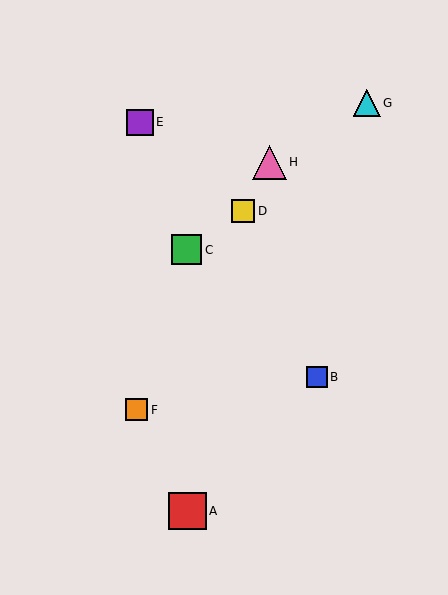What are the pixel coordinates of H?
Object H is at (269, 162).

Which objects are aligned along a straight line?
Objects D, F, H are aligned along a straight line.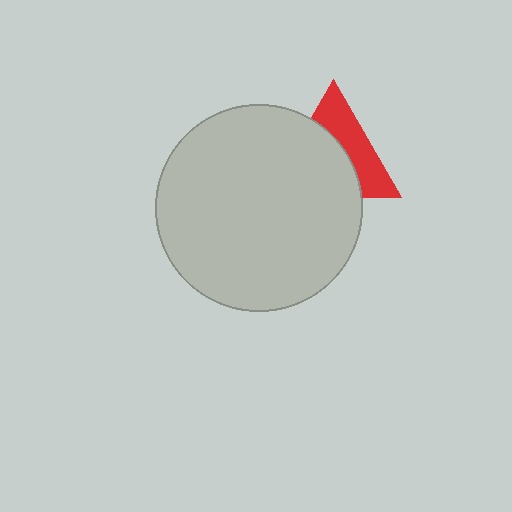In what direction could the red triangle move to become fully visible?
The red triangle could move toward the upper-right. That would shift it out from behind the light gray circle entirely.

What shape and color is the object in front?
The object in front is a light gray circle.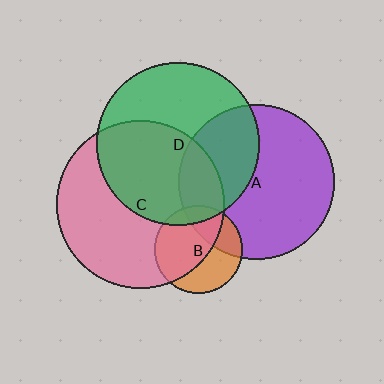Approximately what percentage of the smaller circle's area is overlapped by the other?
Approximately 60%.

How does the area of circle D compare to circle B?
Approximately 3.5 times.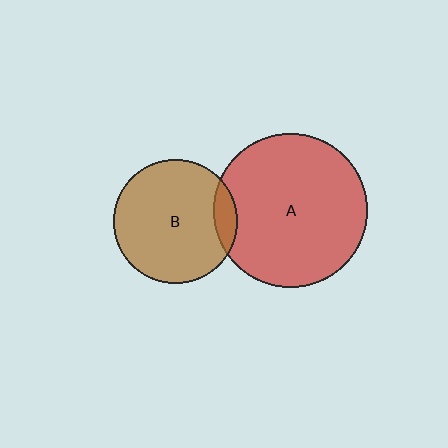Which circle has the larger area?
Circle A (red).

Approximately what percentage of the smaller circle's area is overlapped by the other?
Approximately 10%.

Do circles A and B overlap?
Yes.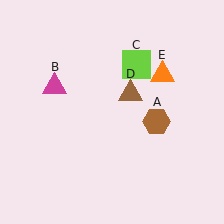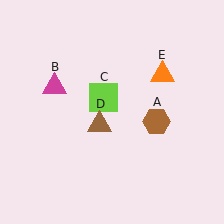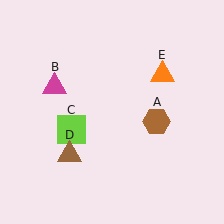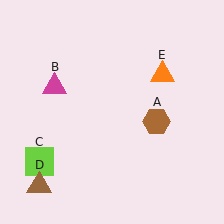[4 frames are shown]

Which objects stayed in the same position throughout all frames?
Brown hexagon (object A) and magenta triangle (object B) and orange triangle (object E) remained stationary.